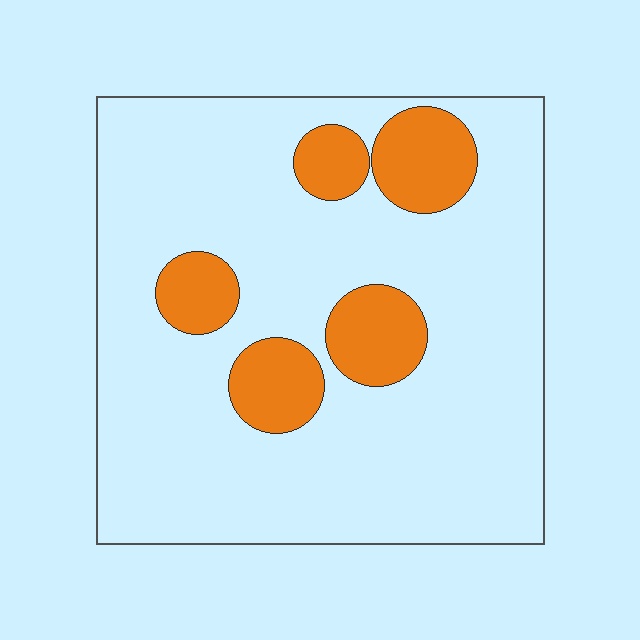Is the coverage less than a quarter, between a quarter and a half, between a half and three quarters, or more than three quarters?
Less than a quarter.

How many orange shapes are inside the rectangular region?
5.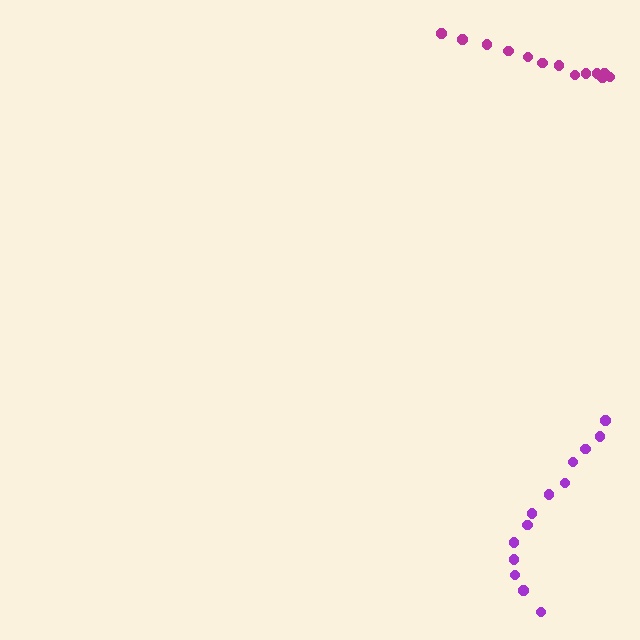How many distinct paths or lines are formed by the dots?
There are 2 distinct paths.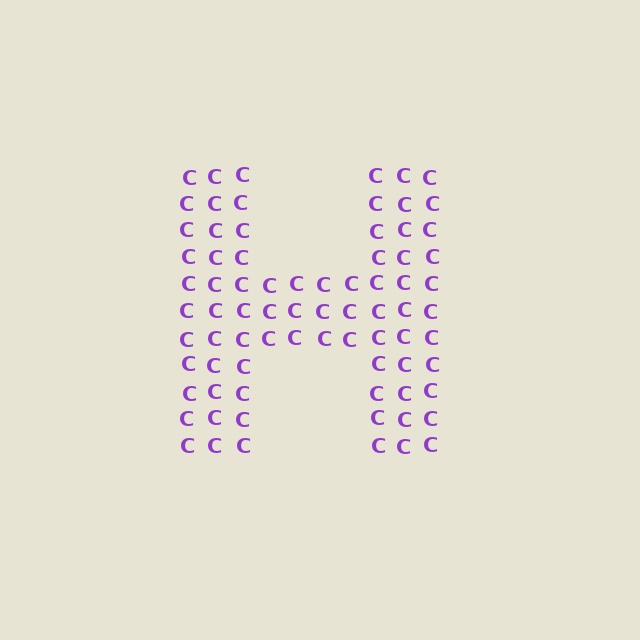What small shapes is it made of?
It is made of small letter C's.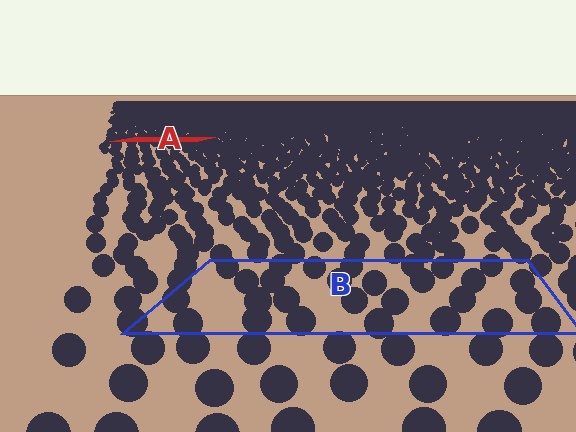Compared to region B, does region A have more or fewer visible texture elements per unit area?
Region A has more texture elements per unit area — they are packed more densely because it is farther away.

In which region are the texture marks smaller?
The texture marks are smaller in region A, because it is farther away.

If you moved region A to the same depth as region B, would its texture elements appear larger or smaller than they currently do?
They would appear larger. At a closer depth, the same texture elements are projected at a bigger on-screen size.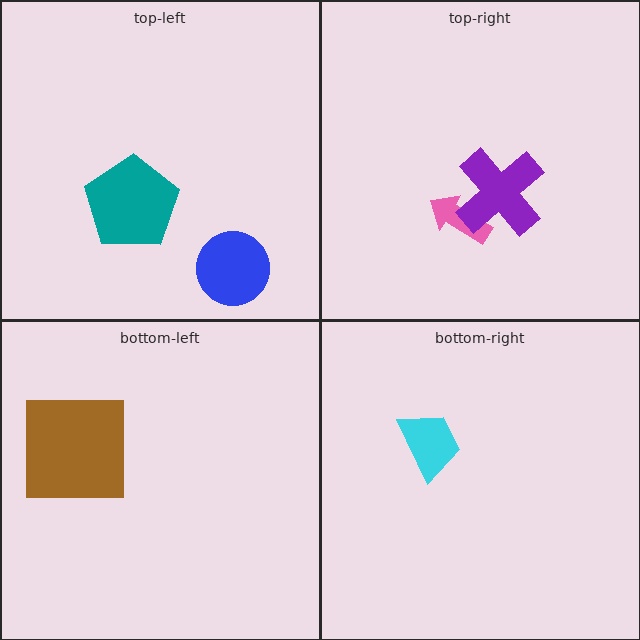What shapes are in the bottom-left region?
The brown square.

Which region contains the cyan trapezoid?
The bottom-right region.